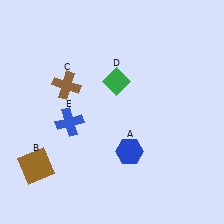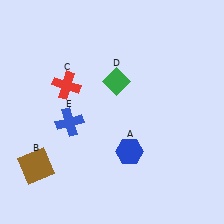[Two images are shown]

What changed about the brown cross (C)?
In Image 1, C is brown. In Image 2, it changed to red.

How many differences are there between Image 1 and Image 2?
There is 1 difference between the two images.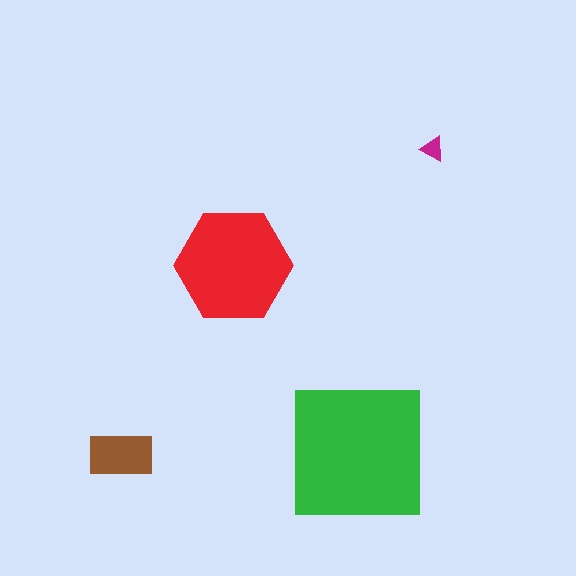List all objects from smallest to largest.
The magenta triangle, the brown rectangle, the red hexagon, the green square.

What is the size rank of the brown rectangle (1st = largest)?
3rd.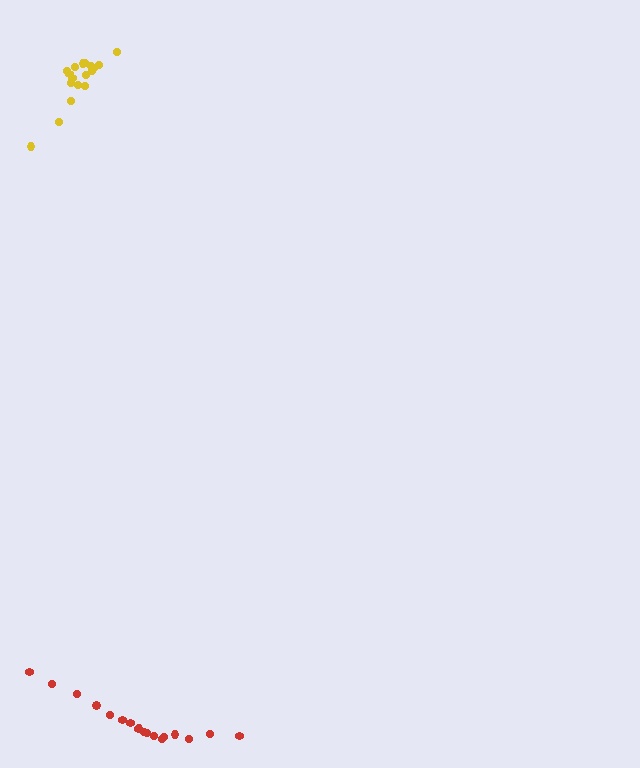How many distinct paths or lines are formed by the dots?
There are 2 distinct paths.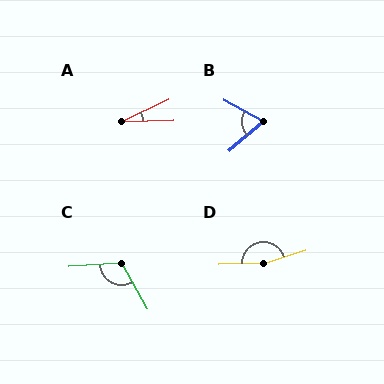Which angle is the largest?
D, at approximately 164 degrees.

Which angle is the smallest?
A, at approximately 25 degrees.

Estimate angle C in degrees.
Approximately 115 degrees.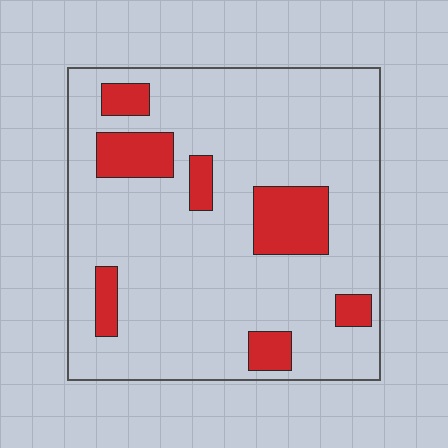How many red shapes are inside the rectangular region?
7.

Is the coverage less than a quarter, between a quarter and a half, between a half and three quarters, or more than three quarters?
Less than a quarter.